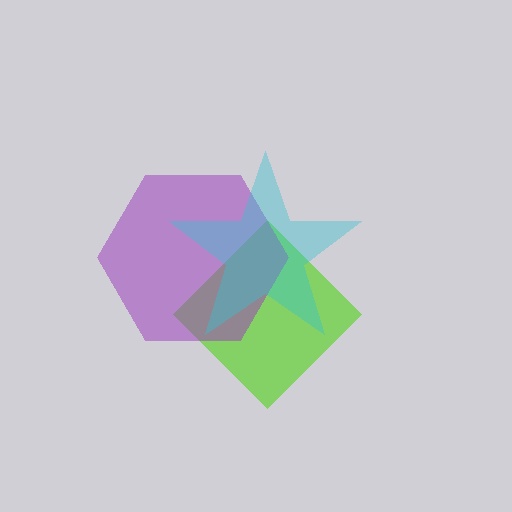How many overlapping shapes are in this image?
There are 3 overlapping shapes in the image.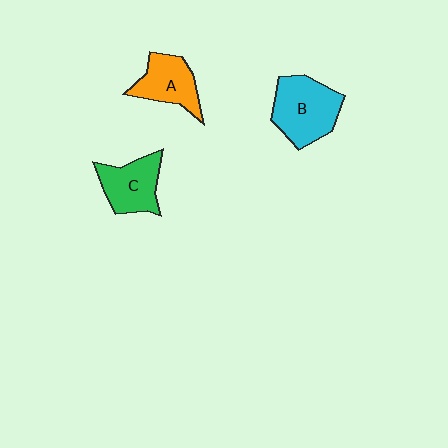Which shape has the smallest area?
Shape A (orange).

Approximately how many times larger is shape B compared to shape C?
Approximately 1.3 times.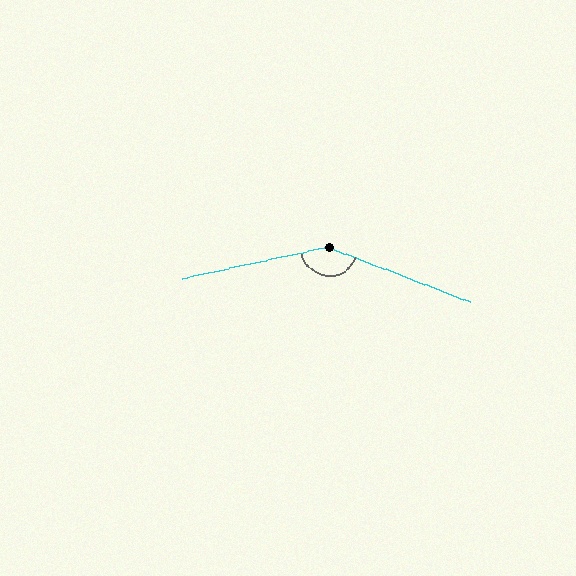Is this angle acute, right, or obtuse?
It is obtuse.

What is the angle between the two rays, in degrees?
Approximately 147 degrees.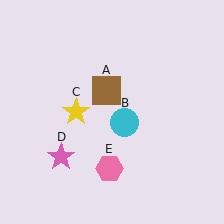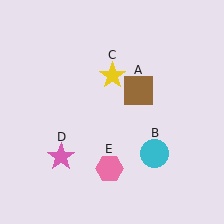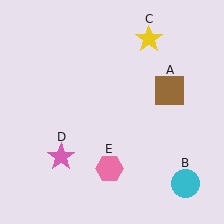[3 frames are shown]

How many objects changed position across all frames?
3 objects changed position: brown square (object A), cyan circle (object B), yellow star (object C).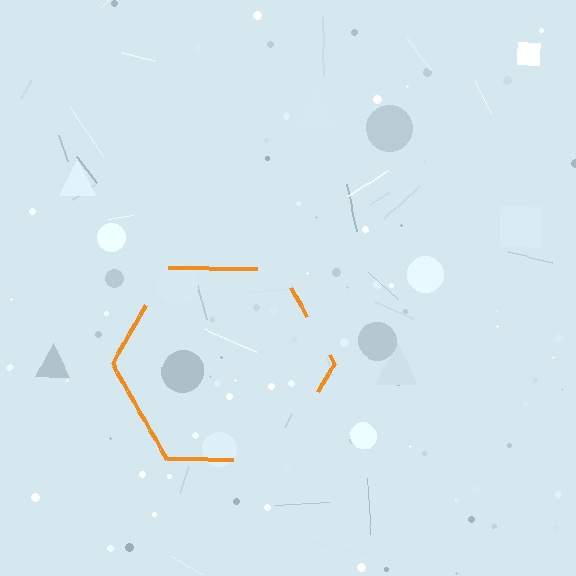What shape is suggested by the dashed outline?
The dashed outline suggests a hexagon.